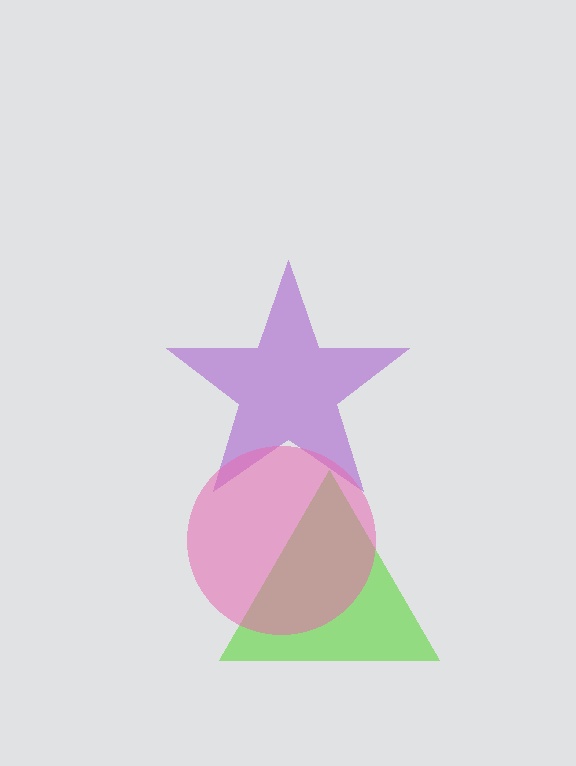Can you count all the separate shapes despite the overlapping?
Yes, there are 3 separate shapes.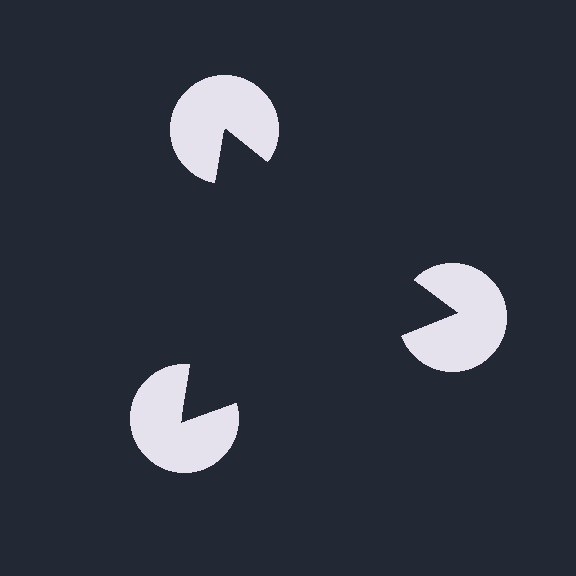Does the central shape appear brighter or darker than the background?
It typically appears slightly darker than the background, even though no actual brightness change is drawn.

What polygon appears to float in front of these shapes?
An illusory triangle — its edges are inferred from the aligned wedge cuts in the pac-man discs, not physically drawn.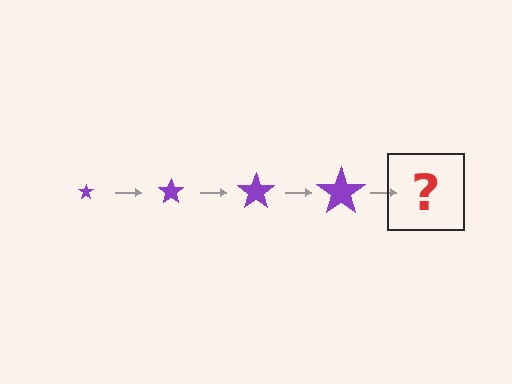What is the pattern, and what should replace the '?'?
The pattern is that the star gets progressively larger each step. The '?' should be a purple star, larger than the previous one.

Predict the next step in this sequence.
The next step is a purple star, larger than the previous one.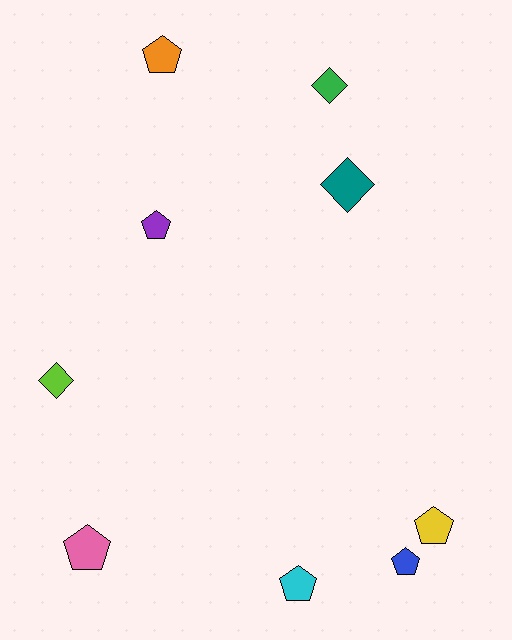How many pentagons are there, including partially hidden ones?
There are 6 pentagons.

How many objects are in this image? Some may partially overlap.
There are 9 objects.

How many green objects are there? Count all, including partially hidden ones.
There is 1 green object.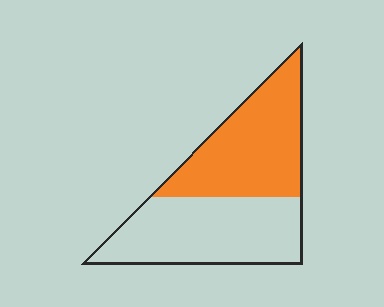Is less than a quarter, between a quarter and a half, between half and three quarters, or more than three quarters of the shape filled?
Between a quarter and a half.